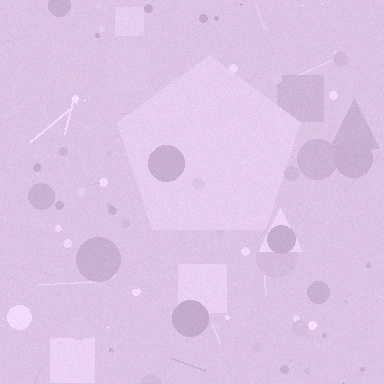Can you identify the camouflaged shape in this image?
The camouflaged shape is a pentagon.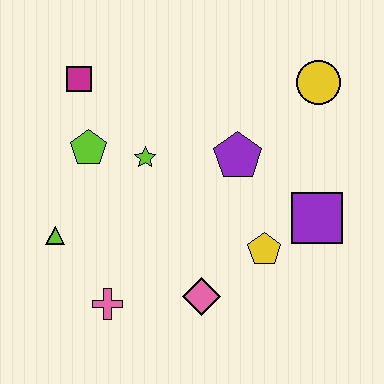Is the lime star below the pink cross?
No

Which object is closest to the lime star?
The lime pentagon is closest to the lime star.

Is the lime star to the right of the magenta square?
Yes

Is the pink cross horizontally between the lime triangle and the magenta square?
No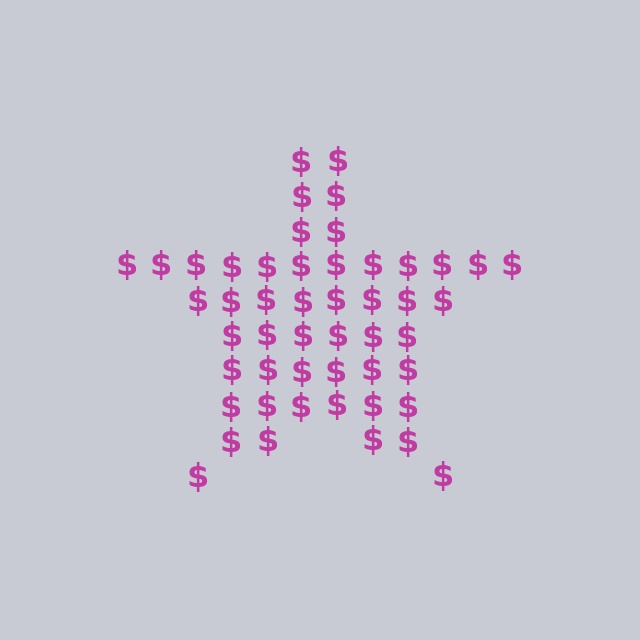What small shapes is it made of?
It is made of small dollar signs.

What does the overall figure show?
The overall figure shows a star.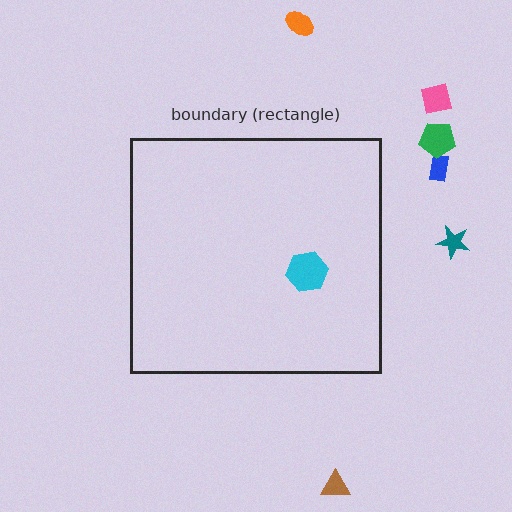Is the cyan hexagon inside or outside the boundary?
Inside.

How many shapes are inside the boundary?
1 inside, 6 outside.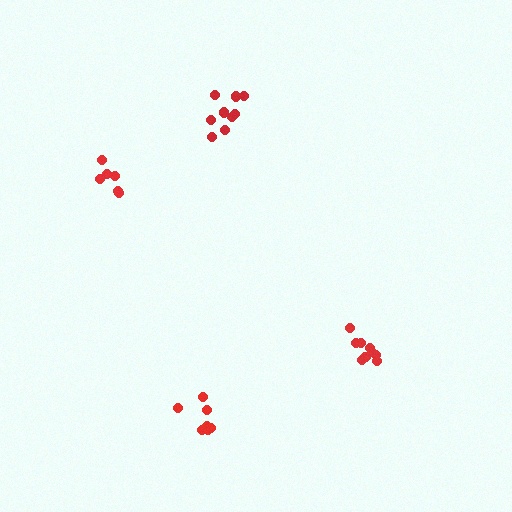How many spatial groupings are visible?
There are 4 spatial groupings.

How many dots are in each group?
Group 1: 9 dots, Group 2: 9 dots, Group 3: 9 dots, Group 4: 6 dots (33 total).